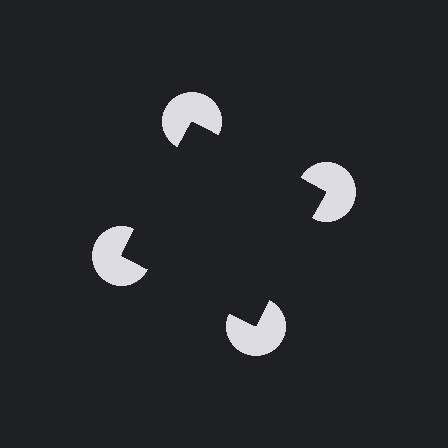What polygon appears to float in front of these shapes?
An illusory square — its edges are inferred from the aligned wedge cuts in the pac-man discs, not physically drawn.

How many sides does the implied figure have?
4 sides.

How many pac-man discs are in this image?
There are 4 — one at each vertex of the illusory square.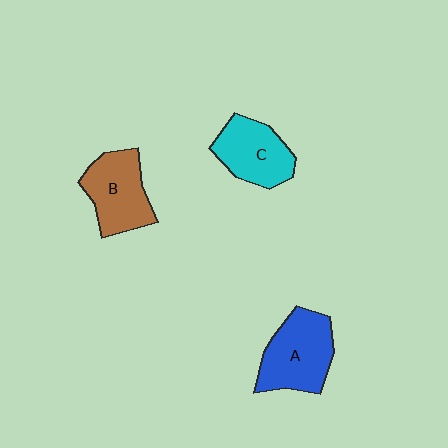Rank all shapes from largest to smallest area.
From largest to smallest: A (blue), B (brown), C (cyan).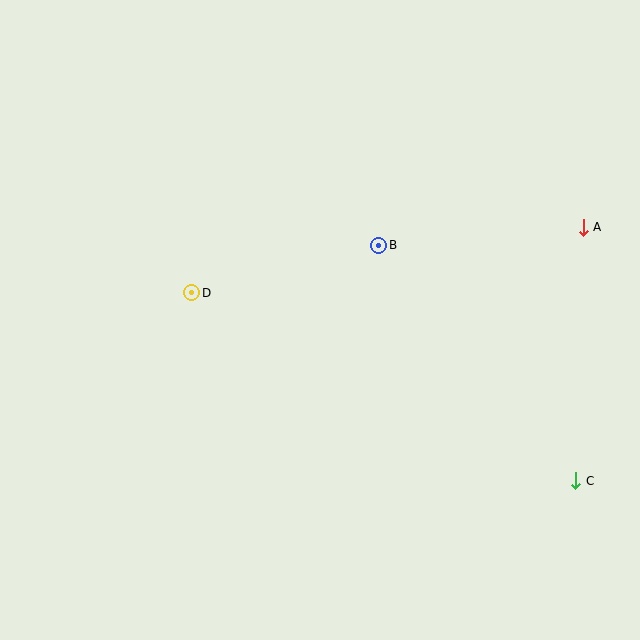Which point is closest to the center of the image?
Point B at (379, 245) is closest to the center.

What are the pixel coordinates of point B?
Point B is at (379, 245).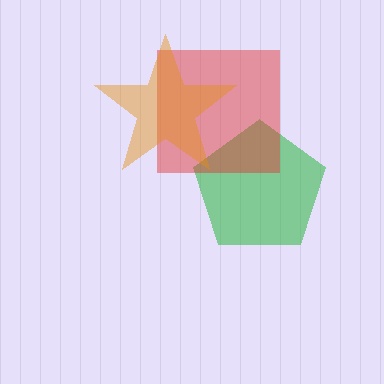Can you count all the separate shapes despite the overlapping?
Yes, there are 3 separate shapes.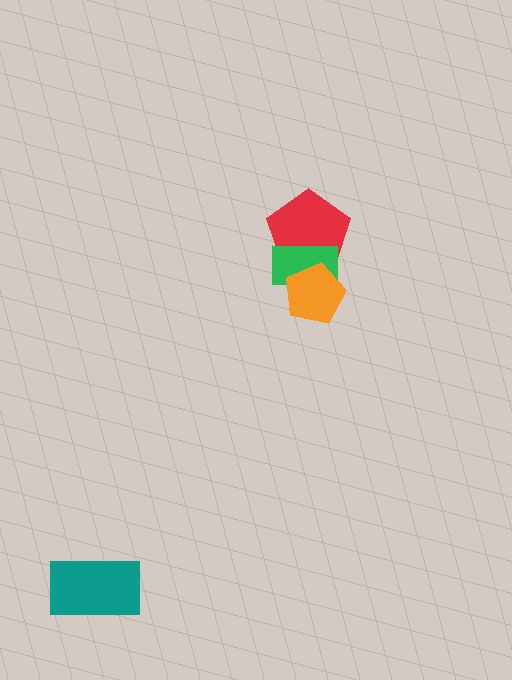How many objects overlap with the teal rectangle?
0 objects overlap with the teal rectangle.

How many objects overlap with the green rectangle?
2 objects overlap with the green rectangle.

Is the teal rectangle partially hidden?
No, no other shape covers it.